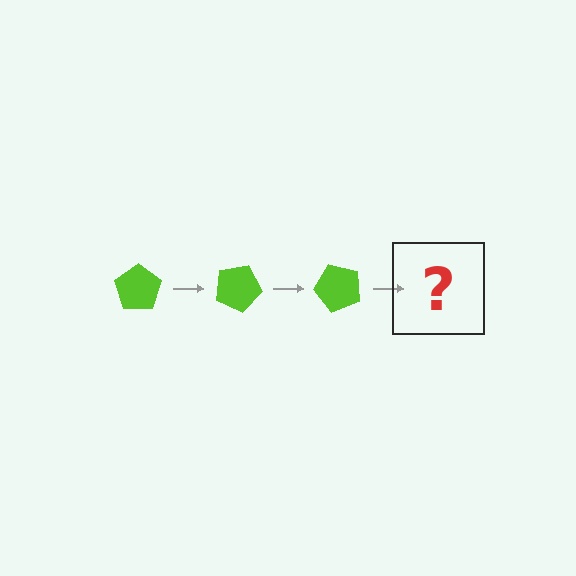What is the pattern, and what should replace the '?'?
The pattern is that the pentagon rotates 25 degrees each step. The '?' should be a lime pentagon rotated 75 degrees.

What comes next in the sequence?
The next element should be a lime pentagon rotated 75 degrees.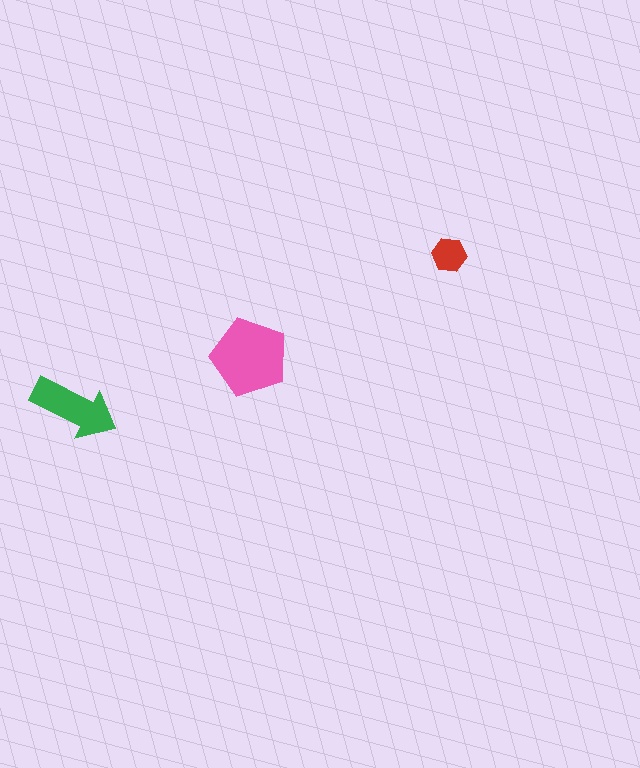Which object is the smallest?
The red hexagon.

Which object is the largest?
The pink pentagon.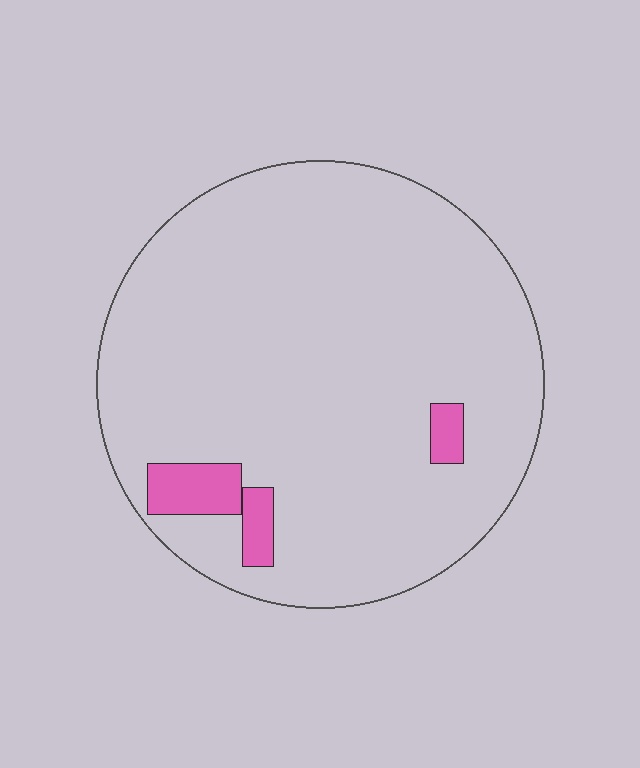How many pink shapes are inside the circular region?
3.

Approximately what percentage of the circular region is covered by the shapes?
Approximately 5%.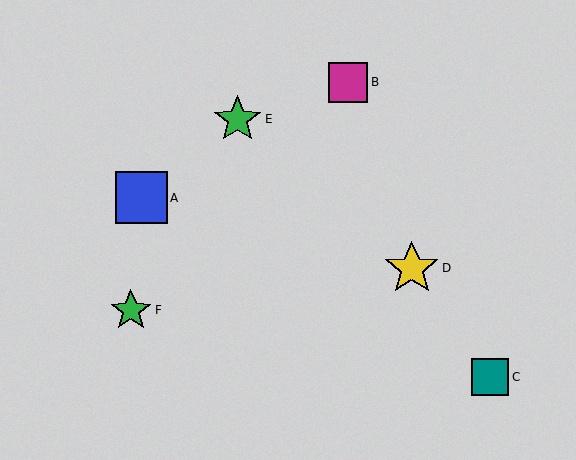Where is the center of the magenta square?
The center of the magenta square is at (348, 82).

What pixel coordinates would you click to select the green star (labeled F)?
Click at (131, 310) to select the green star F.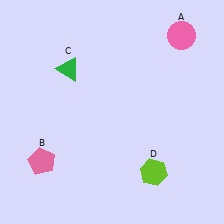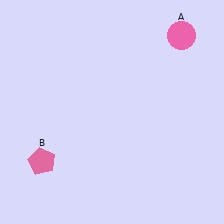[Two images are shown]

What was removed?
The lime hexagon (D), the green triangle (C) were removed in Image 2.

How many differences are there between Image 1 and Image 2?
There are 2 differences between the two images.